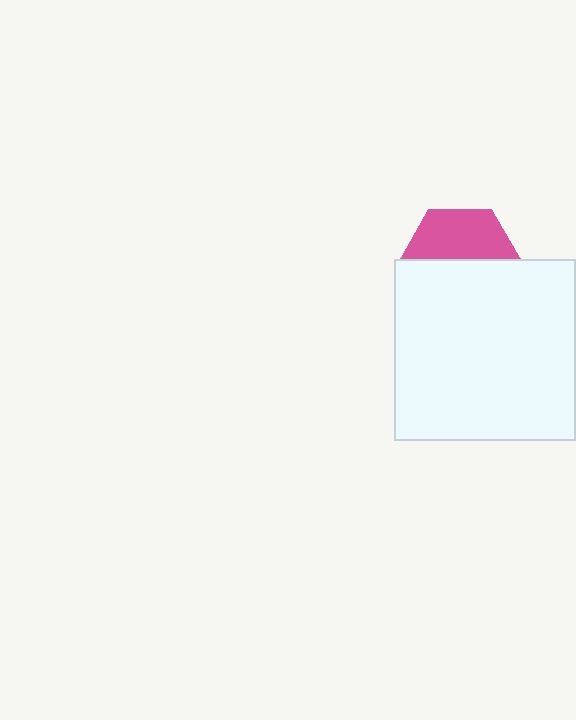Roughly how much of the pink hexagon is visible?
A small part of it is visible (roughly 44%).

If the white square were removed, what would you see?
You would see the complete pink hexagon.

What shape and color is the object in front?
The object in front is a white square.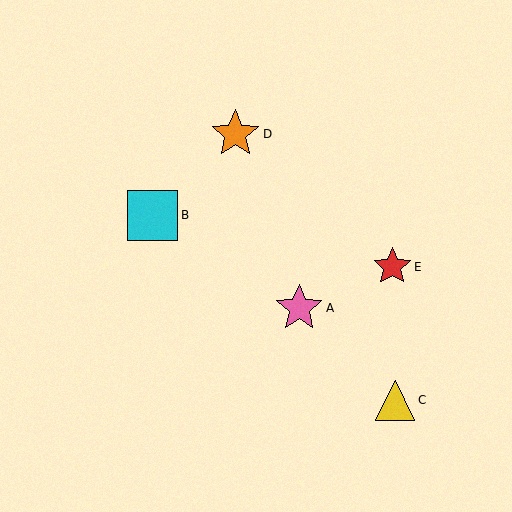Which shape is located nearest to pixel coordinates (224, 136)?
The orange star (labeled D) at (235, 134) is nearest to that location.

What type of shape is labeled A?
Shape A is a pink star.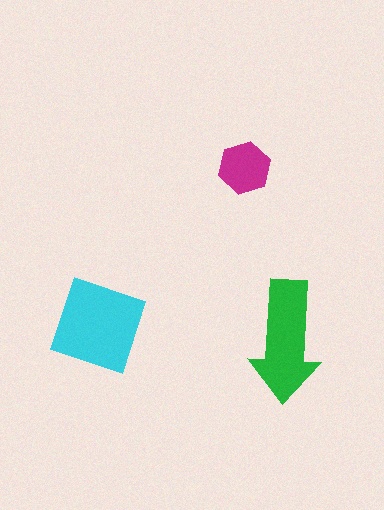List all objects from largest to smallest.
The cyan diamond, the green arrow, the magenta hexagon.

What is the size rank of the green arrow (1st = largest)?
2nd.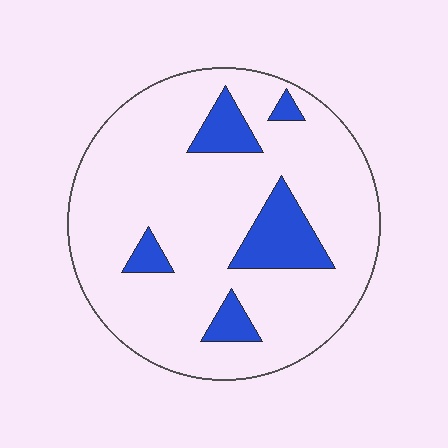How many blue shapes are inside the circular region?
5.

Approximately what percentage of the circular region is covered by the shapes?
Approximately 15%.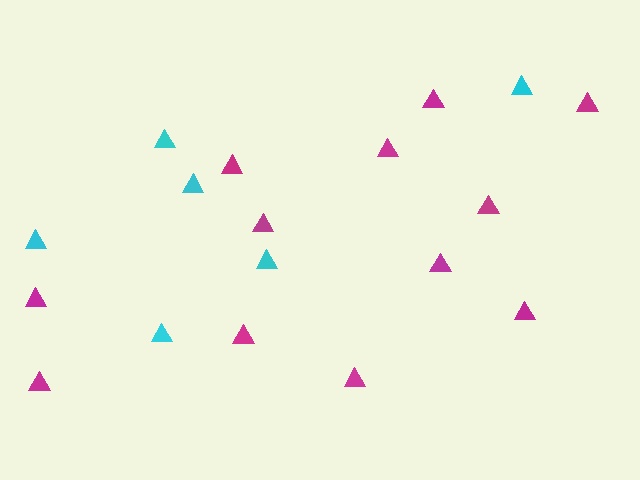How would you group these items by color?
There are 2 groups: one group of magenta triangles (12) and one group of cyan triangles (6).